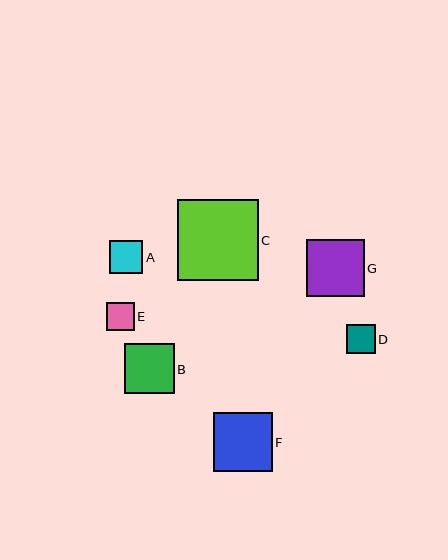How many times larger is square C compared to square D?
Square C is approximately 2.8 times the size of square D.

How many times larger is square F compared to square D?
Square F is approximately 2.0 times the size of square D.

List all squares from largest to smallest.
From largest to smallest: C, F, G, B, A, D, E.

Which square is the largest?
Square C is the largest with a size of approximately 81 pixels.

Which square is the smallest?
Square E is the smallest with a size of approximately 28 pixels.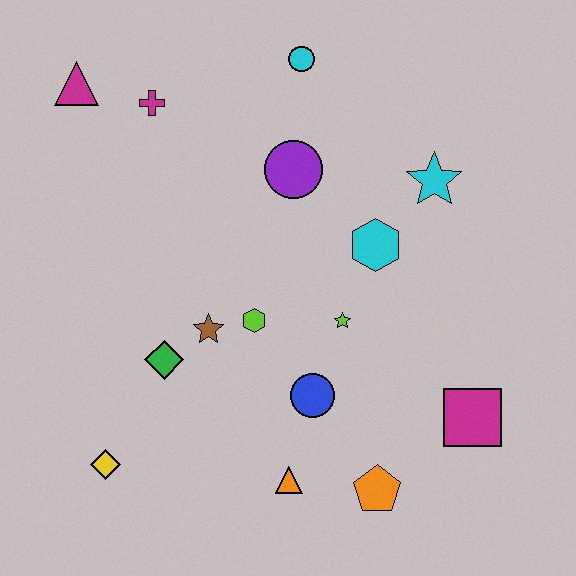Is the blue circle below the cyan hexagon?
Yes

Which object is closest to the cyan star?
The cyan hexagon is closest to the cyan star.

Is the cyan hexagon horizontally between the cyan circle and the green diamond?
No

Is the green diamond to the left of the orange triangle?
Yes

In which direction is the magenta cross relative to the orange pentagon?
The magenta cross is above the orange pentagon.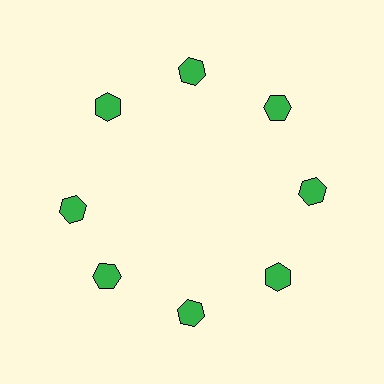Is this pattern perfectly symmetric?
No. The 8 green hexagons are arranged in a ring, but one element near the 9 o'clock position is rotated out of alignment along the ring, breaking the 8-fold rotational symmetry.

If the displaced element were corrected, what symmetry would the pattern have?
It would have 8-fold rotational symmetry — the pattern would map onto itself every 45 degrees.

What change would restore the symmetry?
The symmetry would be restored by rotating it back into even spacing with its neighbors so that all 8 hexagons sit at equal angles and equal distance from the center.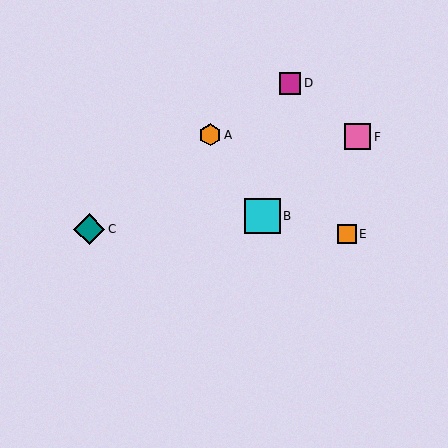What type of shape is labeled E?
Shape E is an orange square.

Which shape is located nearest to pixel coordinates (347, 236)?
The orange square (labeled E) at (347, 234) is nearest to that location.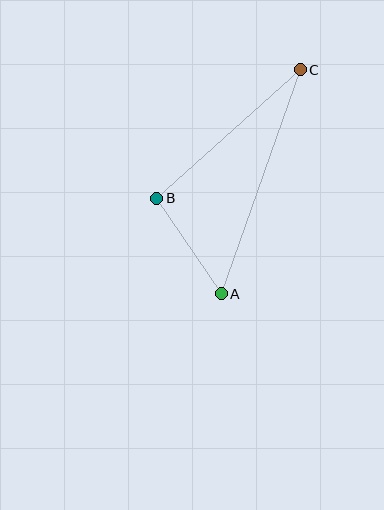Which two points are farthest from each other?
Points A and C are farthest from each other.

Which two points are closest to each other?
Points A and B are closest to each other.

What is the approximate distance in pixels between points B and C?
The distance between B and C is approximately 193 pixels.